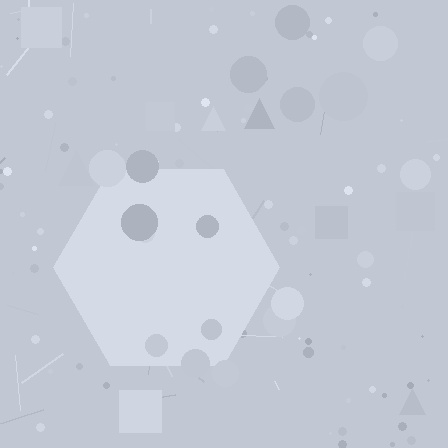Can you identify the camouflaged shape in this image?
The camouflaged shape is a hexagon.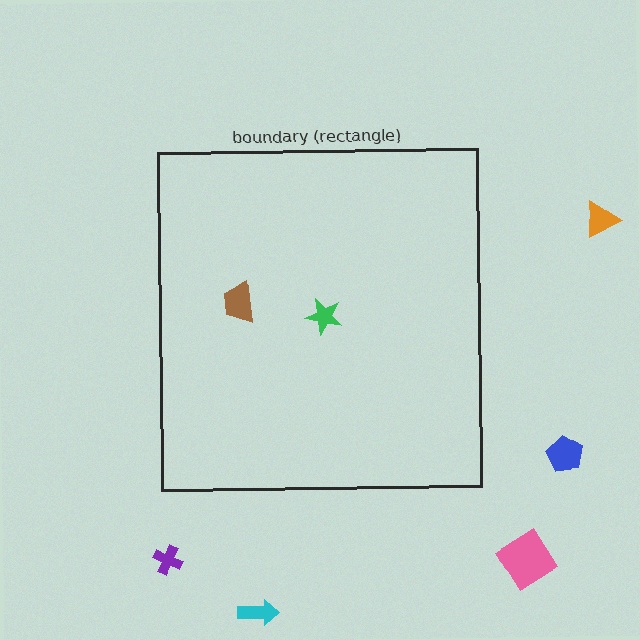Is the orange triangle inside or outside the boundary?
Outside.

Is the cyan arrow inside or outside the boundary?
Outside.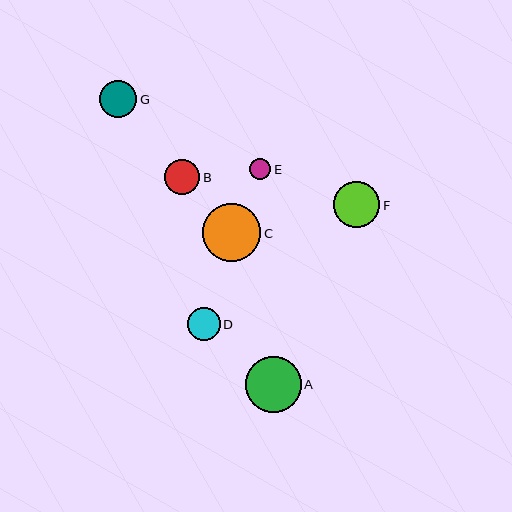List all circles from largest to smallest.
From largest to smallest: C, A, F, G, B, D, E.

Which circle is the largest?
Circle C is the largest with a size of approximately 58 pixels.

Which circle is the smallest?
Circle E is the smallest with a size of approximately 21 pixels.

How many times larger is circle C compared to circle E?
Circle C is approximately 2.8 times the size of circle E.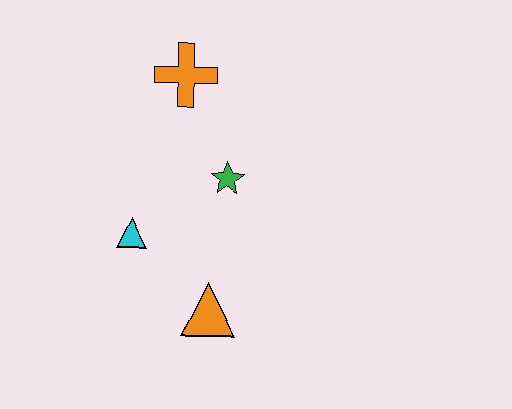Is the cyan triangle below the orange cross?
Yes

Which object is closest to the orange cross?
The green star is closest to the orange cross.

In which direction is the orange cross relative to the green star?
The orange cross is above the green star.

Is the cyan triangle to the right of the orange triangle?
No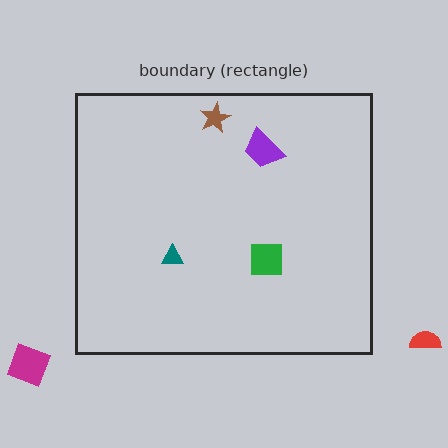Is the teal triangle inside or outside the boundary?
Inside.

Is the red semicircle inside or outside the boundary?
Outside.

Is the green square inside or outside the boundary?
Inside.